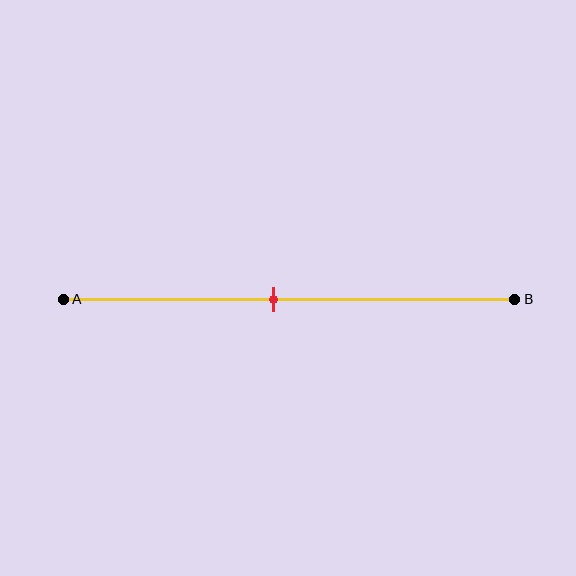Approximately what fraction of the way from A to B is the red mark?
The red mark is approximately 45% of the way from A to B.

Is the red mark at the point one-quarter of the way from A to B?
No, the mark is at about 45% from A, not at the 25% one-quarter point.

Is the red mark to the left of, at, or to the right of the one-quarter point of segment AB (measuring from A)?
The red mark is to the right of the one-quarter point of segment AB.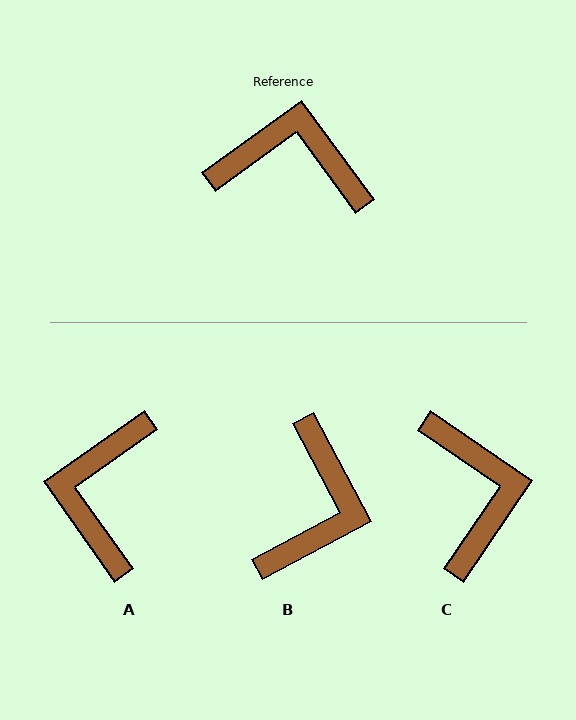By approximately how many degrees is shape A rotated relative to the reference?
Approximately 89 degrees counter-clockwise.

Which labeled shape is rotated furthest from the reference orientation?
B, about 98 degrees away.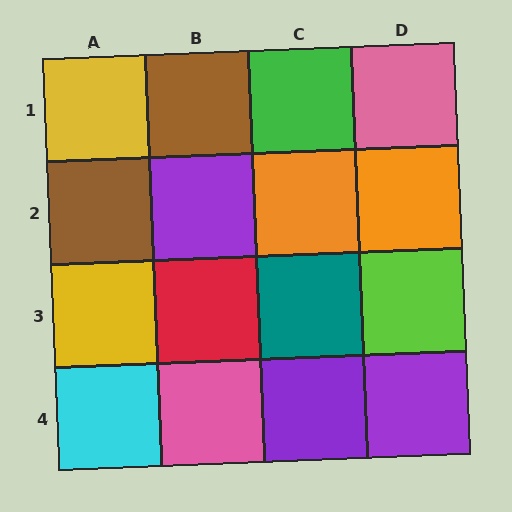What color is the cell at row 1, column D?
Pink.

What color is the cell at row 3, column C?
Teal.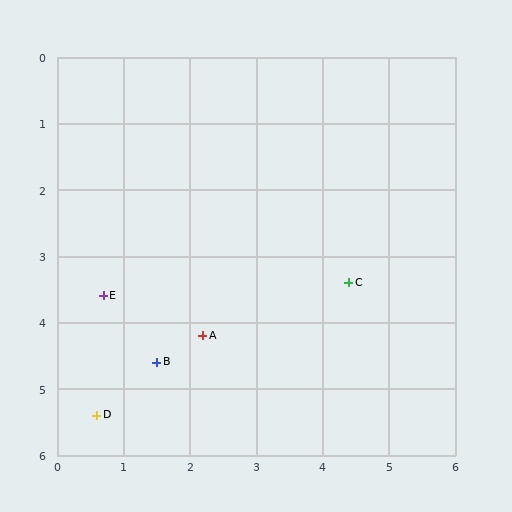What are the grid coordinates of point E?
Point E is at approximately (0.7, 3.6).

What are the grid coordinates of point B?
Point B is at approximately (1.5, 4.6).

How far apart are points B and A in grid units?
Points B and A are about 0.8 grid units apart.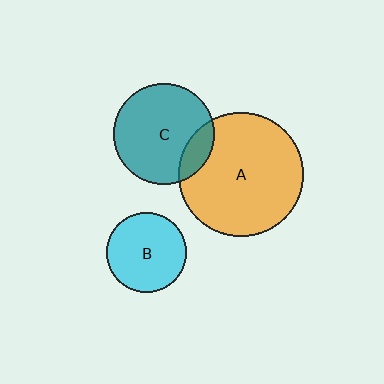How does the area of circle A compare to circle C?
Approximately 1.5 times.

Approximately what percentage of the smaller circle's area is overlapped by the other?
Approximately 15%.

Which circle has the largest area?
Circle A (orange).